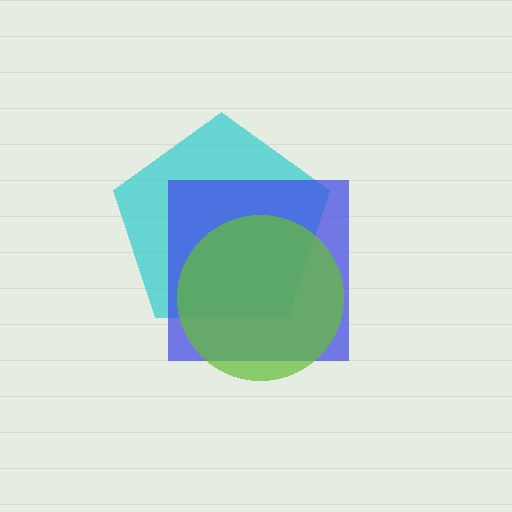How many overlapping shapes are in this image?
There are 3 overlapping shapes in the image.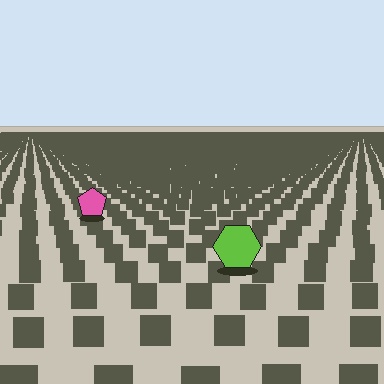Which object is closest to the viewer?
The lime hexagon is closest. The texture marks near it are larger and more spread out.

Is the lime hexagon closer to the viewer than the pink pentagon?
Yes. The lime hexagon is closer — you can tell from the texture gradient: the ground texture is coarser near it.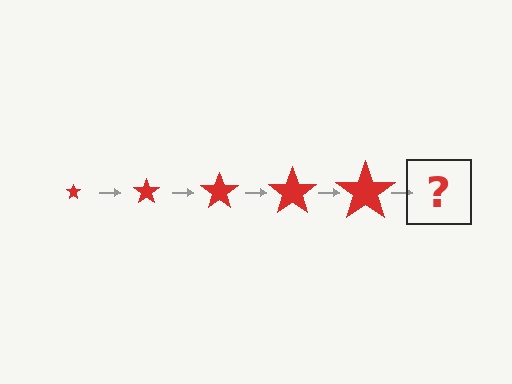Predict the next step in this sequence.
The next step is a red star, larger than the previous one.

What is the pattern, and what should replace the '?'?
The pattern is that the star gets progressively larger each step. The '?' should be a red star, larger than the previous one.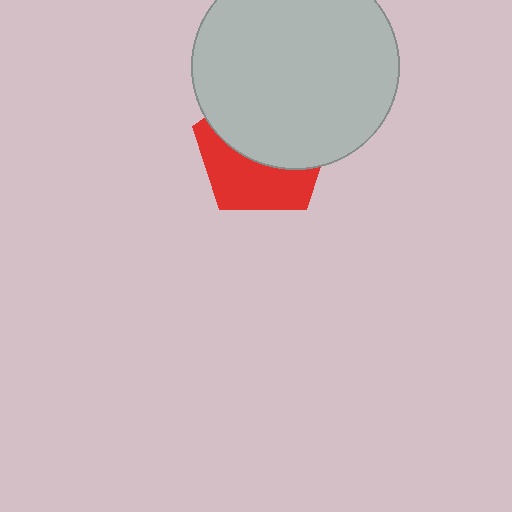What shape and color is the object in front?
The object in front is a light gray circle.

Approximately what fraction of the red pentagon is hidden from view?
Roughly 57% of the red pentagon is hidden behind the light gray circle.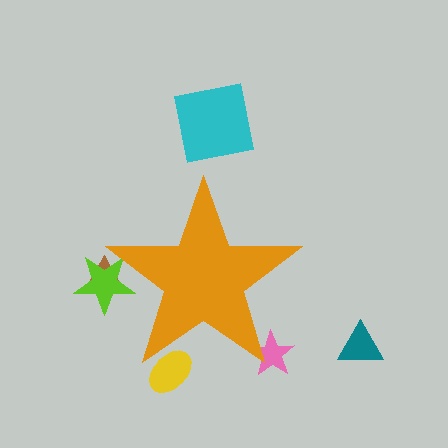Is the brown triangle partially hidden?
Yes, the brown triangle is partially hidden behind the orange star.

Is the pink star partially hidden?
Yes, the pink star is partially hidden behind the orange star.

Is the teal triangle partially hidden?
No, the teal triangle is fully visible.